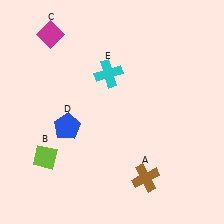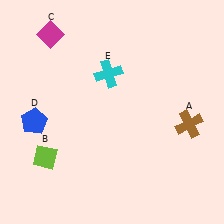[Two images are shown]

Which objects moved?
The objects that moved are: the brown cross (A), the blue pentagon (D).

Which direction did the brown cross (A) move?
The brown cross (A) moved up.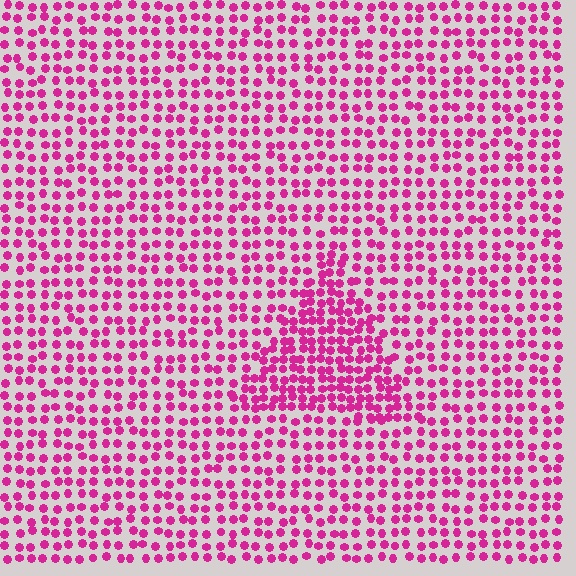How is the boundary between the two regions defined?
The boundary is defined by a change in element density (approximately 1.7x ratio). All elements are the same color, size, and shape.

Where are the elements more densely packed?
The elements are more densely packed inside the triangle boundary.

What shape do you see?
I see a triangle.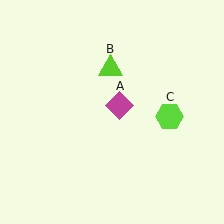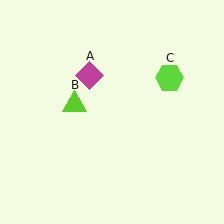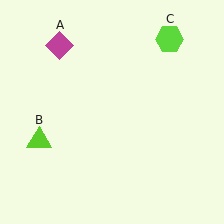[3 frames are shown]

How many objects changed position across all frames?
3 objects changed position: magenta diamond (object A), lime triangle (object B), lime hexagon (object C).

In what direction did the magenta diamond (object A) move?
The magenta diamond (object A) moved up and to the left.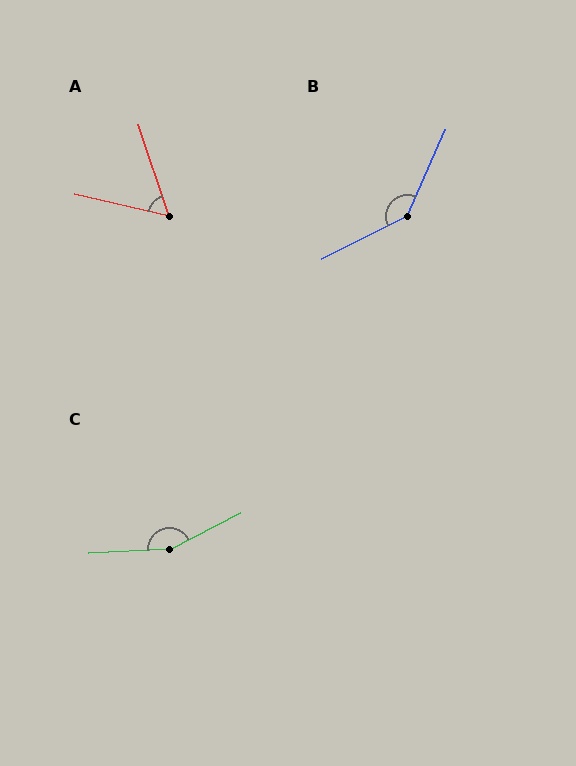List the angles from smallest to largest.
A (59°), B (141°), C (155°).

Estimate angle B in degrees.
Approximately 141 degrees.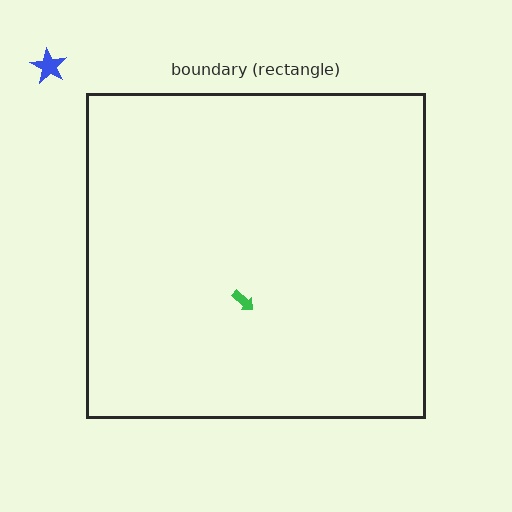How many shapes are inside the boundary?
1 inside, 1 outside.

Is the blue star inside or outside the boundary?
Outside.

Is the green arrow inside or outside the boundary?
Inside.